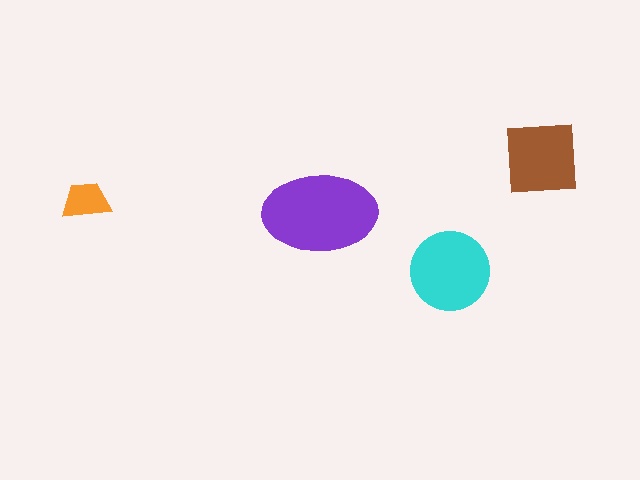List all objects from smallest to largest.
The orange trapezoid, the brown square, the cyan circle, the purple ellipse.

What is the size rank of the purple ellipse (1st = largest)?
1st.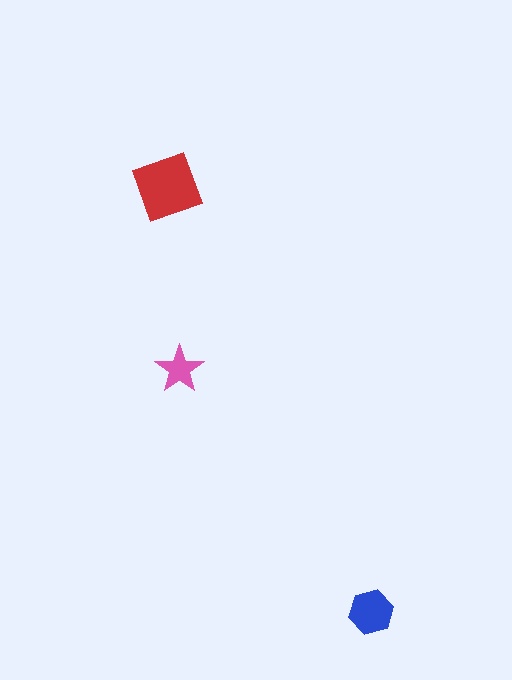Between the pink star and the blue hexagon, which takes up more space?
The blue hexagon.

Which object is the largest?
The red square.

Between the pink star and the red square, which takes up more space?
The red square.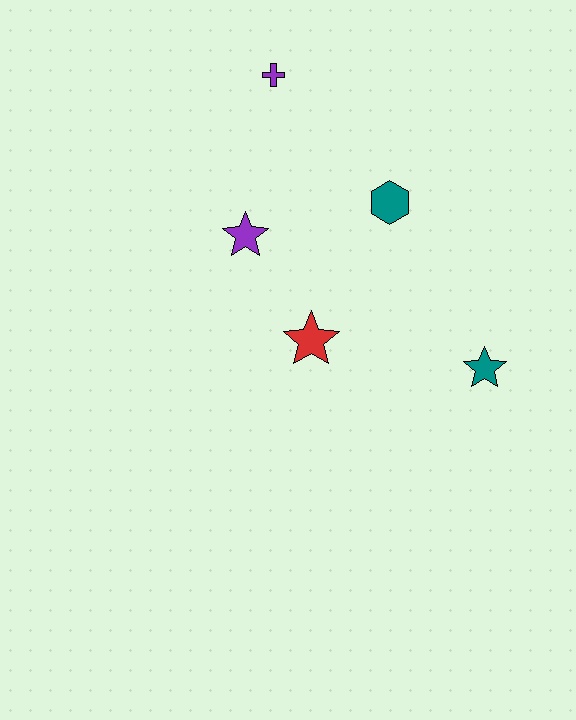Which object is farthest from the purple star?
The teal star is farthest from the purple star.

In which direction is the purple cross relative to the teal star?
The purple cross is above the teal star.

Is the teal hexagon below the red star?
No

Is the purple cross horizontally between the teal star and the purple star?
Yes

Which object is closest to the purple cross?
The purple star is closest to the purple cross.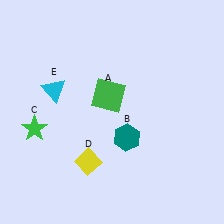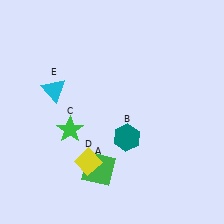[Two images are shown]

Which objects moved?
The objects that moved are: the green square (A), the green star (C).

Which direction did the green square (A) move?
The green square (A) moved down.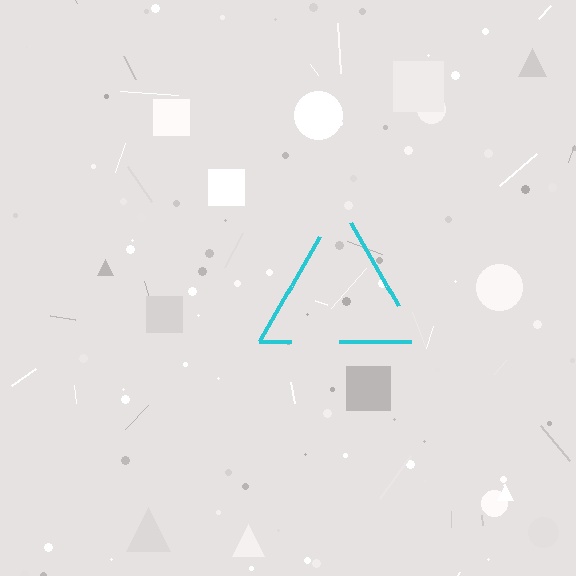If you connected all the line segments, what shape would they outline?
They would outline a triangle.